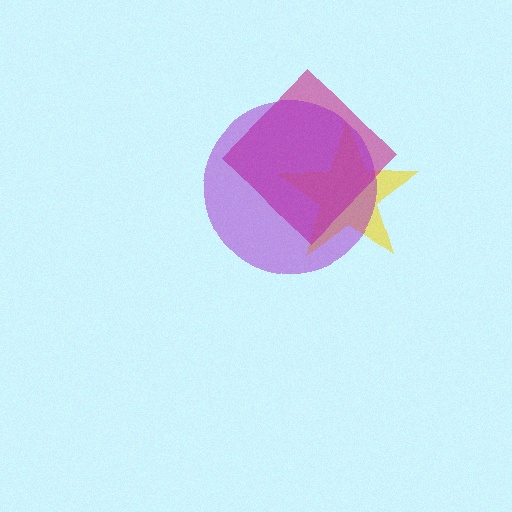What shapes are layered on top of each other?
The layered shapes are: a yellow star, a magenta diamond, a purple circle.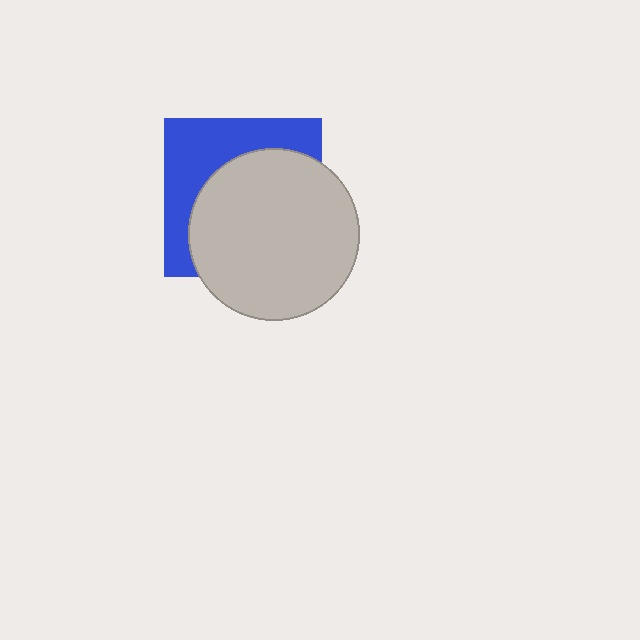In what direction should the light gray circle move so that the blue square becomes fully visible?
The light gray circle should move toward the lower-right. That is the shortest direction to clear the overlap and leave the blue square fully visible.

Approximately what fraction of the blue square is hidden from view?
Roughly 61% of the blue square is hidden behind the light gray circle.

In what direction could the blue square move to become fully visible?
The blue square could move toward the upper-left. That would shift it out from behind the light gray circle entirely.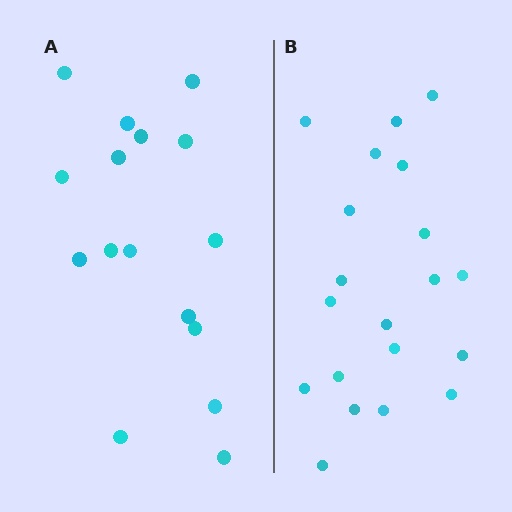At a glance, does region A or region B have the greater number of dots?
Region B (the right region) has more dots.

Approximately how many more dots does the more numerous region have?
Region B has about 4 more dots than region A.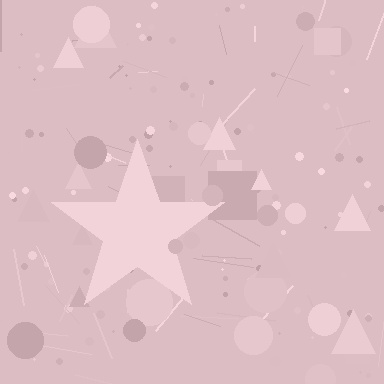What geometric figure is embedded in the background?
A star is embedded in the background.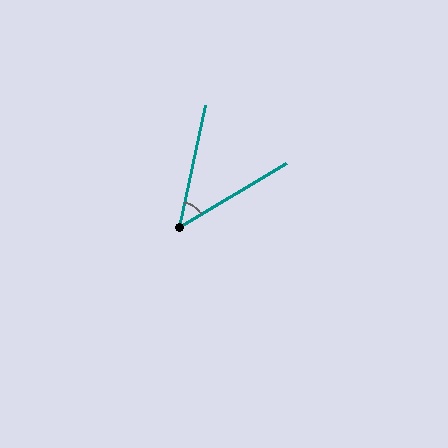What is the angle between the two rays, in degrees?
Approximately 47 degrees.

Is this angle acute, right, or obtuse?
It is acute.